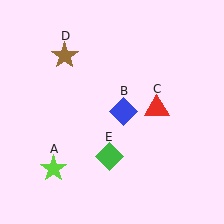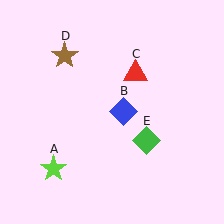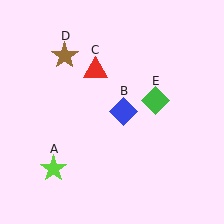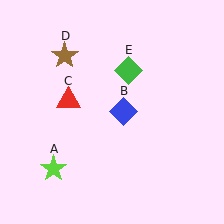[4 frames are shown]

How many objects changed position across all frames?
2 objects changed position: red triangle (object C), green diamond (object E).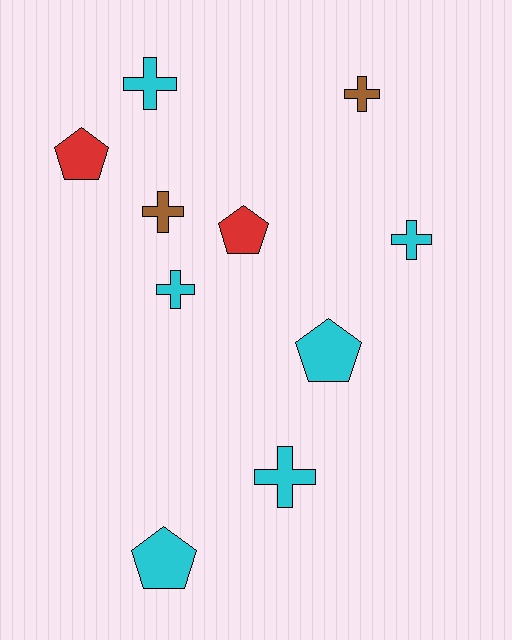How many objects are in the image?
There are 10 objects.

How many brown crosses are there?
There are 2 brown crosses.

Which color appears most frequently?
Cyan, with 6 objects.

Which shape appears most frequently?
Cross, with 6 objects.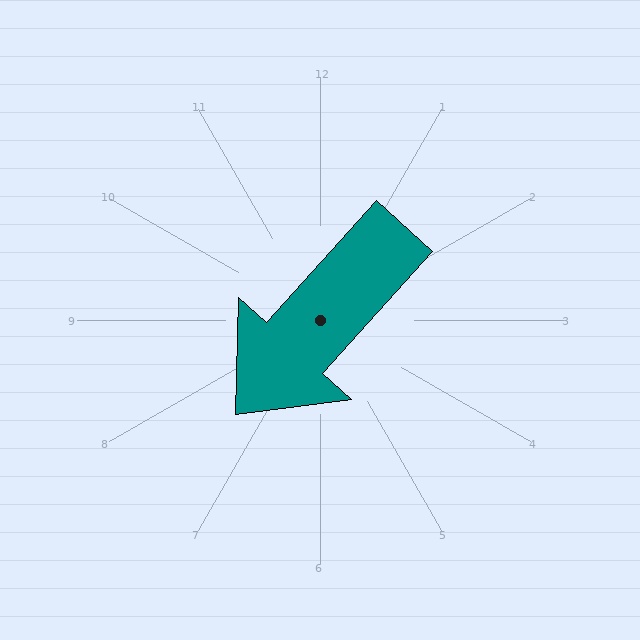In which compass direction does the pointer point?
Southwest.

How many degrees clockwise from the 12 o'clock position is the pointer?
Approximately 222 degrees.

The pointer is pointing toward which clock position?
Roughly 7 o'clock.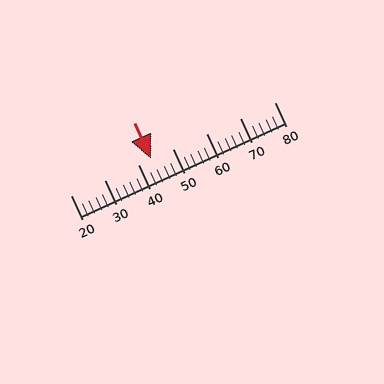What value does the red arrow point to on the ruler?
The red arrow points to approximately 44.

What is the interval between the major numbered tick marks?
The major tick marks are spaced 10 units apart.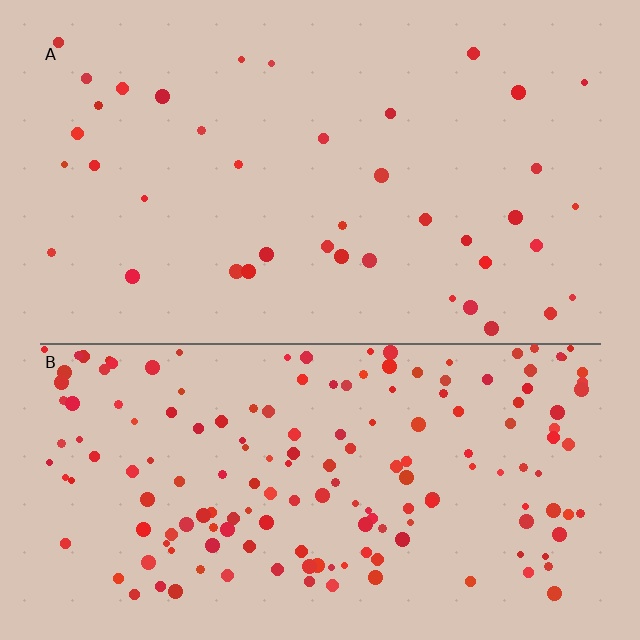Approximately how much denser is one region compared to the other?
Approximately 4.2× — region B over region A.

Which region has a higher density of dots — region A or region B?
B (the bottom).